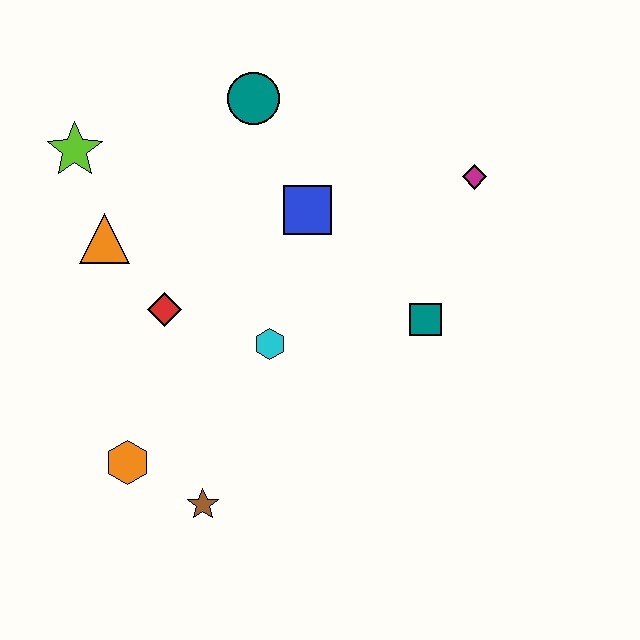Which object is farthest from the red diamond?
The magenta diamond is farthest from the red diamond.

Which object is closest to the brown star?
The orange hexagon is closest to the brown star.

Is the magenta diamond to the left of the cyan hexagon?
No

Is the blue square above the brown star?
Yes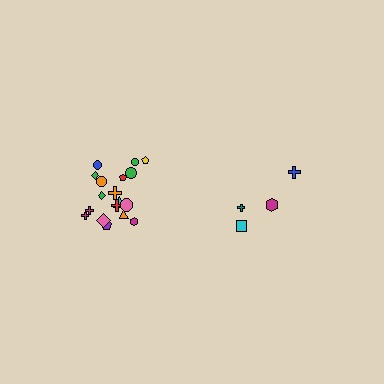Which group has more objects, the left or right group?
The left group.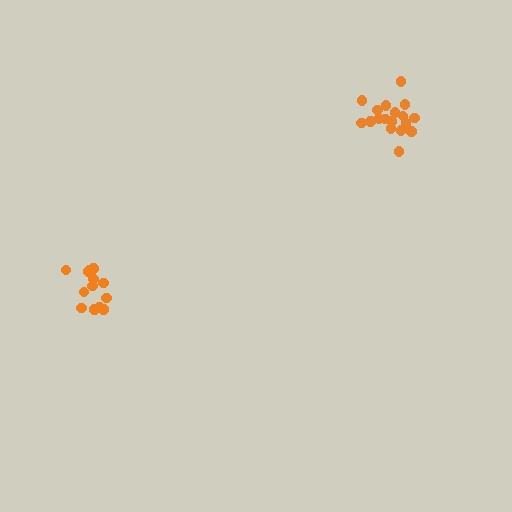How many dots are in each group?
Group 1: 13 dots, Group 2: 18 dots (31 total).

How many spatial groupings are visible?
There are 2 spatial groupings.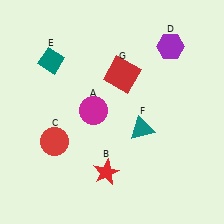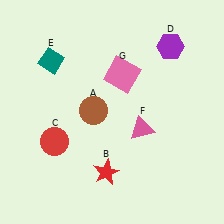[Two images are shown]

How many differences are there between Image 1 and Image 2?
There are 3 differences between the two images.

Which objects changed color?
A changed from magenta to brown. F changed from teal to pink. G changed from red to pink.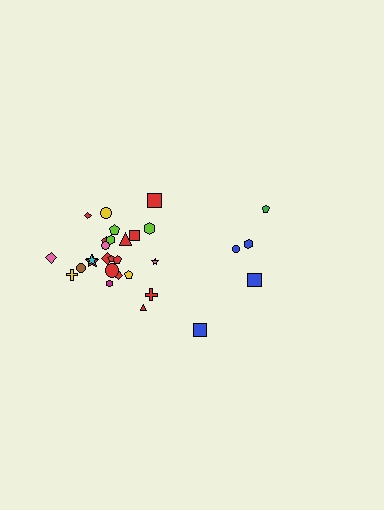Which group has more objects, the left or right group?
The left group.